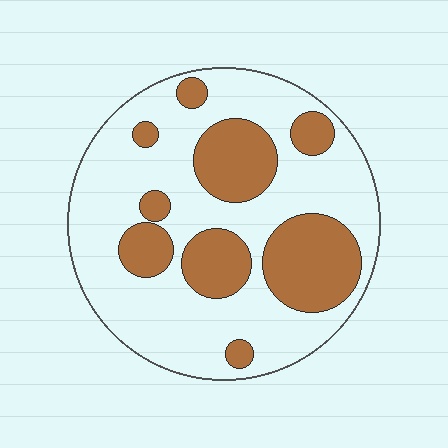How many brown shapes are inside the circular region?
9.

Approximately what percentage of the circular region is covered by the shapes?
Approximately 30%.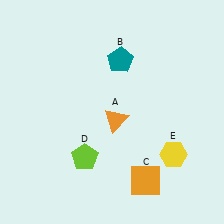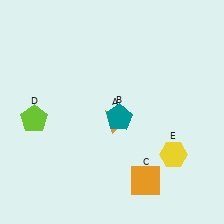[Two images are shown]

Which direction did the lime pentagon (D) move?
The lime pentagon (D) moved left.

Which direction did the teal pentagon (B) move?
The teal pentagon (B) moved down.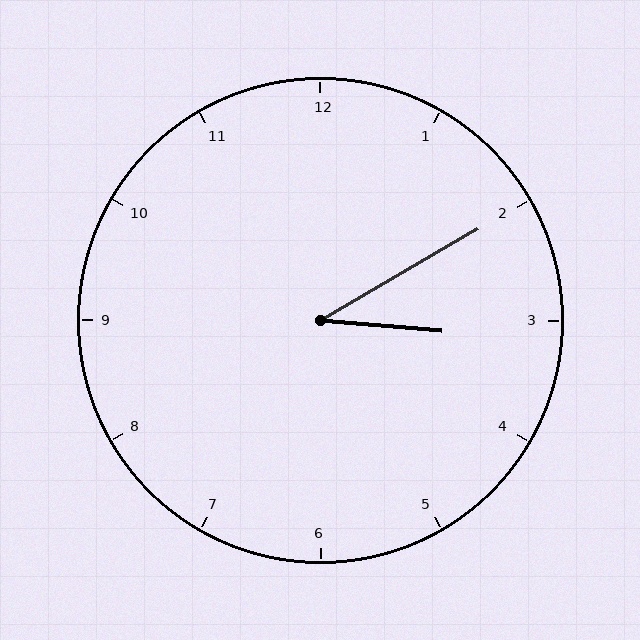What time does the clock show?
3:10.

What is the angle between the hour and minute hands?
Approximately 35 degrees.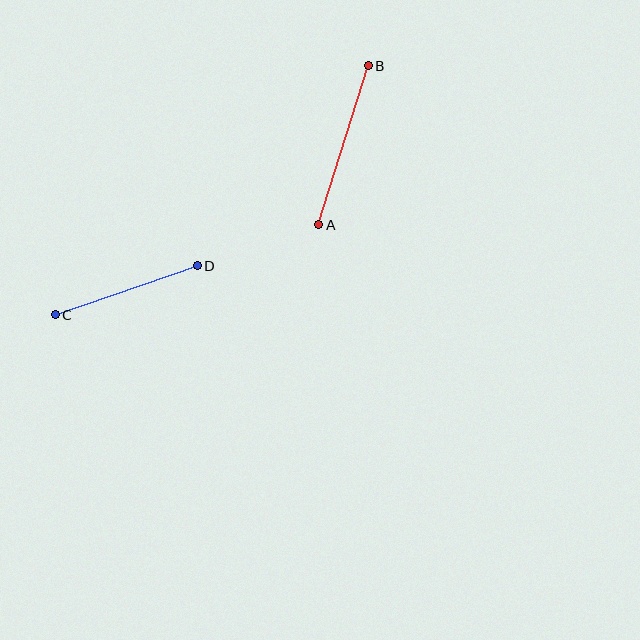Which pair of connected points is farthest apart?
Points A and B are farthest apart.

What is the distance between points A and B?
The distance is approximately 166 pixels.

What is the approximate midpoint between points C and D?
The midpoint is at approximately (126, 290) pixels.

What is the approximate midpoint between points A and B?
The midpoint is at approximately (343, 145) pixels.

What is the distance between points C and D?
The distance is approximately 150 pixels.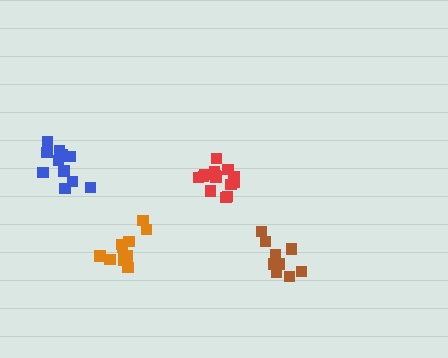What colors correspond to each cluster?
The clusters are colored: red, orange, blue, brown.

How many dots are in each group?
Group 1: 14 dots, Group 2: 13 dots, Group 3: 11 dots, Group 4: 9 dots (47 total).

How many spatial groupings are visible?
There are 4 spatial groupings.